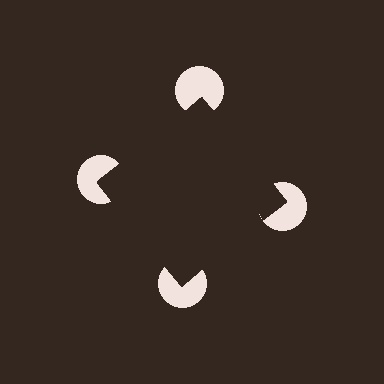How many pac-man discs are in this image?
There are 4 — one at each vertex of the illusory square.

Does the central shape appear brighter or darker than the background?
It typically appears slightly darker than the background, even though no actual brightness change is drawn.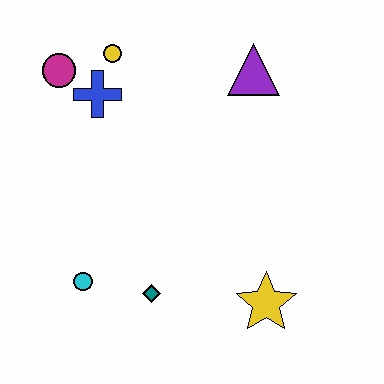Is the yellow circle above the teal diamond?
Yes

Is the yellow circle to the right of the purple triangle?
No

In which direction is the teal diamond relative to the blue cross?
The teal diamond is below the blue cross.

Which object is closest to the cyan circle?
The teal diamond is closest to the cyan circle.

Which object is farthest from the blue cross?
The yellow star is farthest from the blue cross.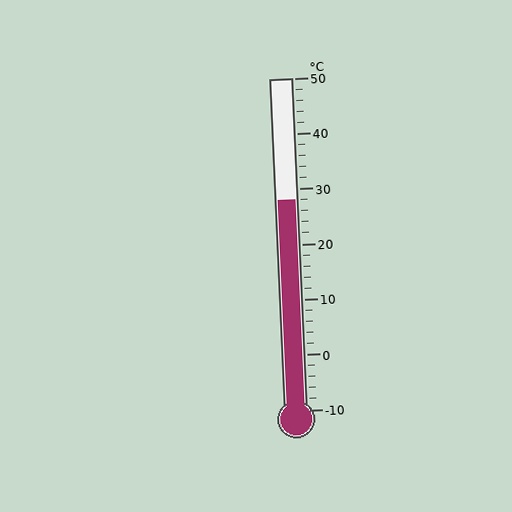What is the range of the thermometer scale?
The thermometer scale ranges from -10°C to 50°C.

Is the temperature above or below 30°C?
The temperature is below 30°C.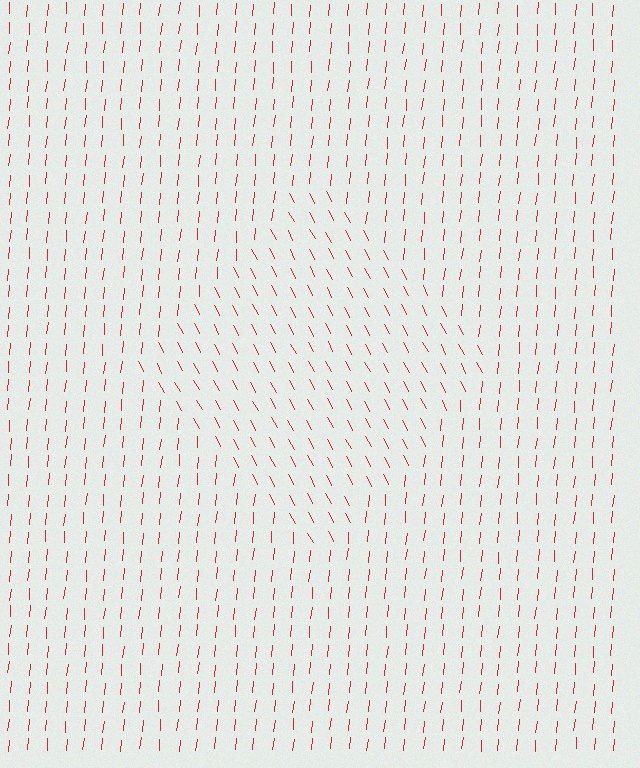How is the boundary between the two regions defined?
The boundary is defined purely by a change in line orientation (approximately 33 degrees difference). All lines are the same color and thickness.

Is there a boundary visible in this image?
Yes, there is a texture boundary formed by a change in line orientation.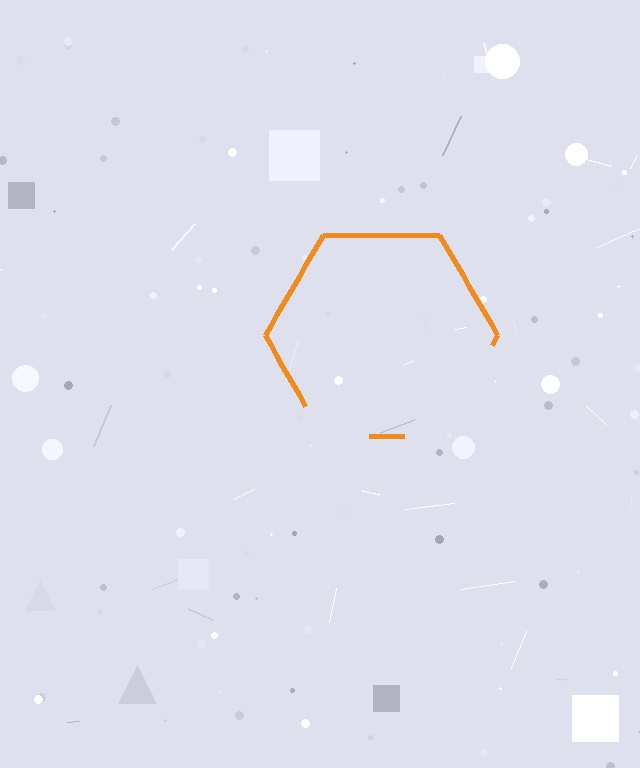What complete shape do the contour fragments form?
The contour fragments form a hexagon.